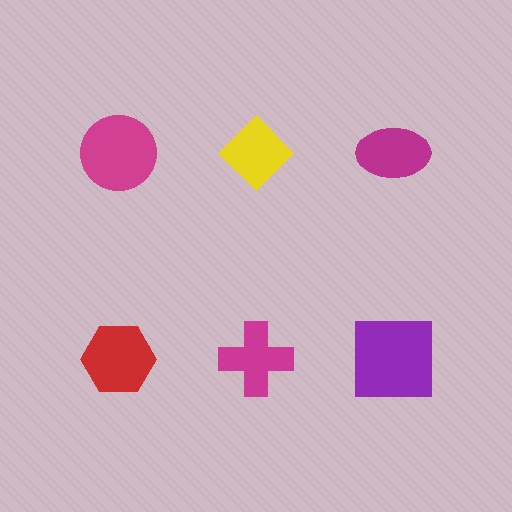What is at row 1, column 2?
A yellow diamond.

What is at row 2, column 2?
A magenta cross.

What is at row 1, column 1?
A magenta circle.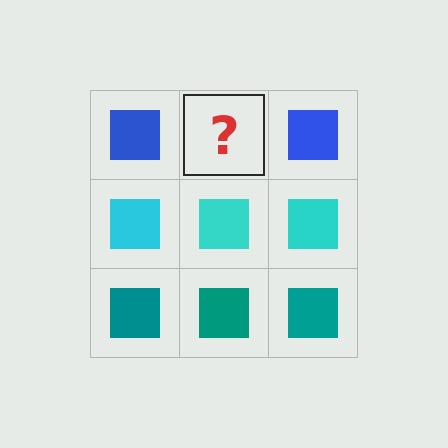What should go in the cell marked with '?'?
The missing cell should contain a blue square.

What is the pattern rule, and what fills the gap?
The rule is that each row has a consistent color. The gap should be filled with a blue square.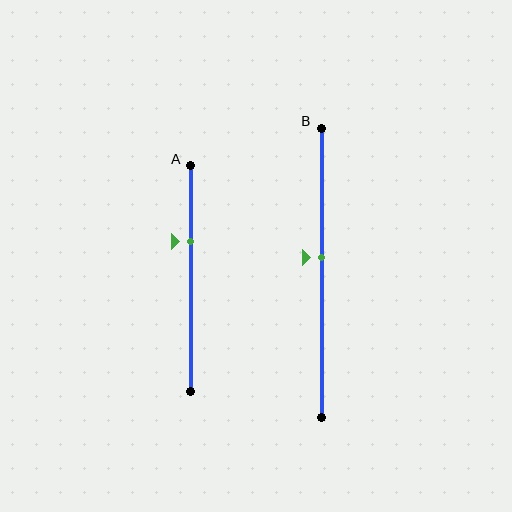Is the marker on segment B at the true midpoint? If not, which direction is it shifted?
No, the marker on segment B is shifted upward by about 5% of the segment length.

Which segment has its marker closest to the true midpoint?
Segment B has its marker closest to the true midpoint.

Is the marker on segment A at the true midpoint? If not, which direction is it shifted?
No, the marker on segment A is shifted upward by about 16% of the segment length.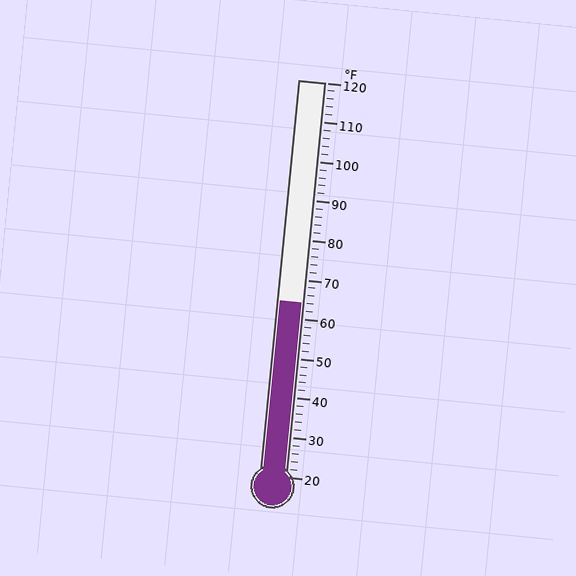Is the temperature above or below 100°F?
The temperature is below 100°F.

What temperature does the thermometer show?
The thermometer shows approximately 64°F.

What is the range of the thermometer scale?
The thermometer scale ranges from 20°F to 120°F.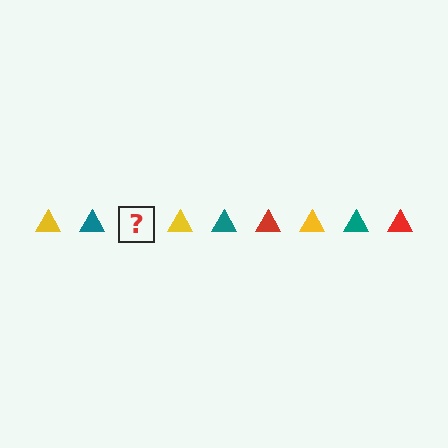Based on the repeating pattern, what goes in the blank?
The blank should be a red triangle.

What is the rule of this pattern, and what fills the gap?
The rule is that the pattern cycles through yellow, teal, red triangles. The gap should be filled with a red triangle.